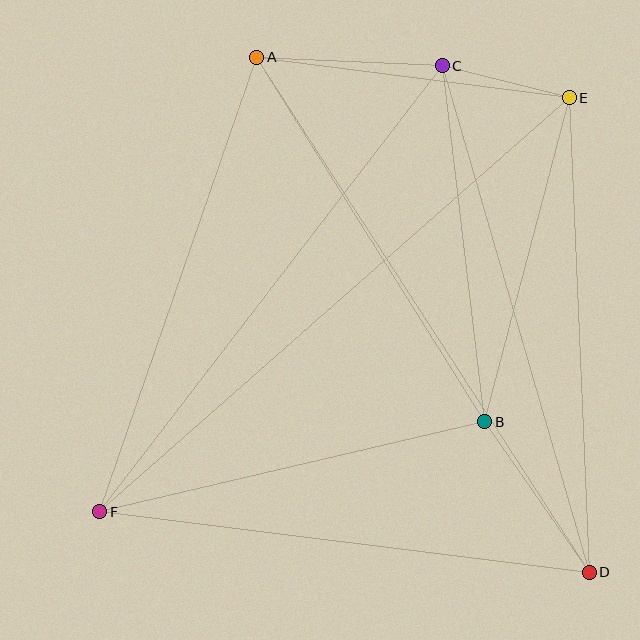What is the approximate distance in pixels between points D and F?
The distance between D and F is approximately 493 pixels.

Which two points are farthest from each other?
Points E and F are farthest from each other.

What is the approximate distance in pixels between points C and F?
The distance between C and F is approximately 562 pixels.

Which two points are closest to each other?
Points C and E are closest to each other.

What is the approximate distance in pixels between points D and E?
The distance between D and E is approximately 475 pixels.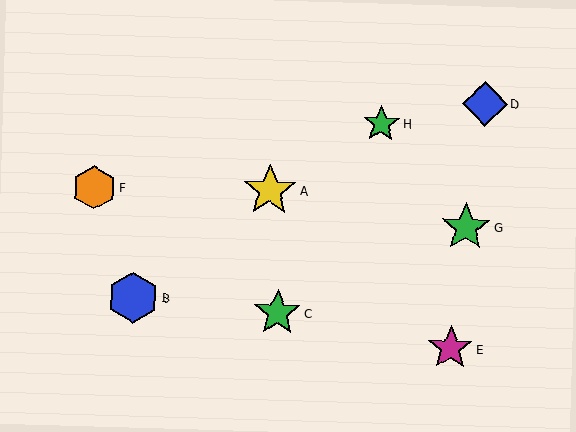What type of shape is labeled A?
Shape A is a yellow star.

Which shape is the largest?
The yellow star (labeled A) is the largest.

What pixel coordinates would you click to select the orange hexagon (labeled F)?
Click at (94, 187) to select the orange hexagon F.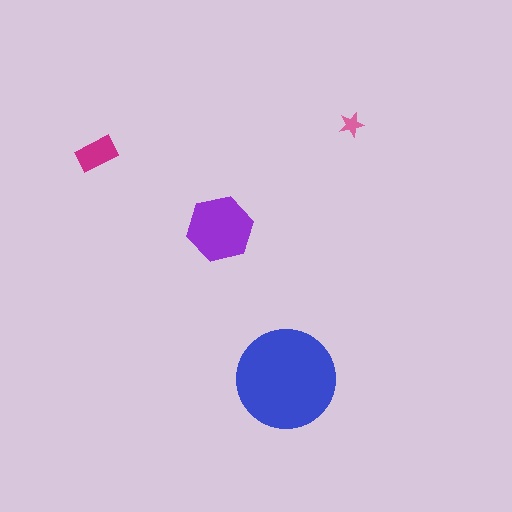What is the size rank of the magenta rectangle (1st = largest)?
3rd.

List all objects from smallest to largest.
The pink star, the magenta rectangle, the purple hexagon, the blue circle.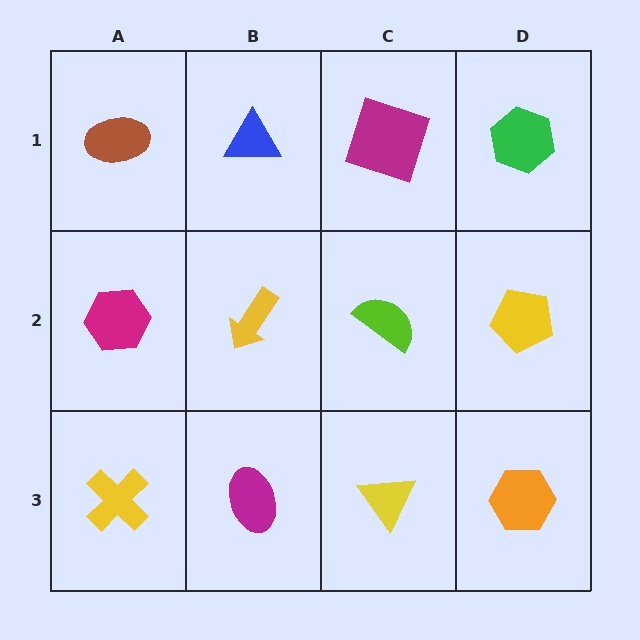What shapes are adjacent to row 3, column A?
A magenta hexagon (row 2, column A), a magenta ellipse (row 3, column B).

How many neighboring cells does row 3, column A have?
2.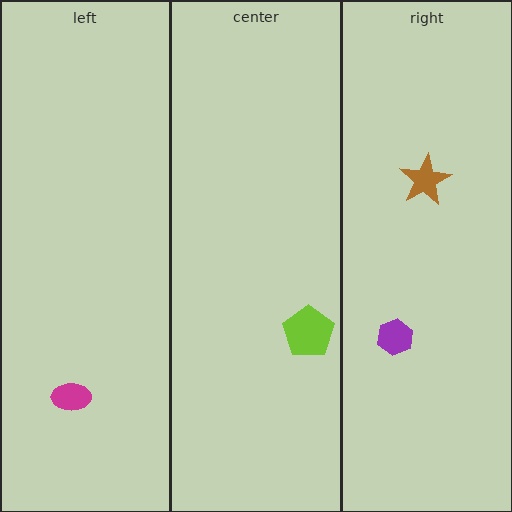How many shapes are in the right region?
2.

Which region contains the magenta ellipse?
The left region.